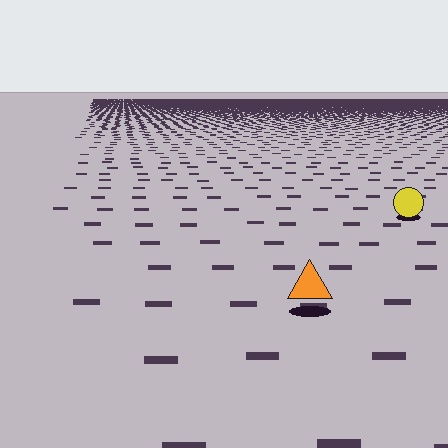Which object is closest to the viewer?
The orange triangle is closest. The texture marks near it are larger and more spread out.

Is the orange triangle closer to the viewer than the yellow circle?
Yes. The orange triangle is closer — you can tell from the texture gradient: the ground texture is coarser near it.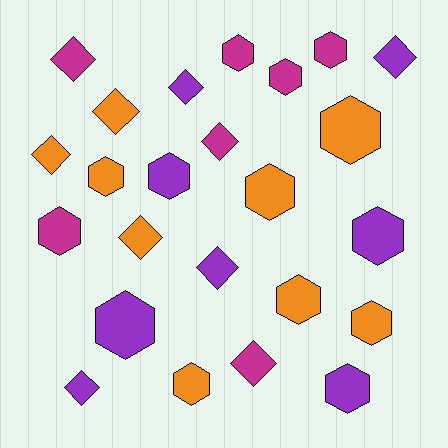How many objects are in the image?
There are 24 objects.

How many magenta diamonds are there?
There are 3 magenta diamonds.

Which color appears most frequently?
Orange, with 9 objects.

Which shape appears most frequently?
Hexagon, with 14 objects.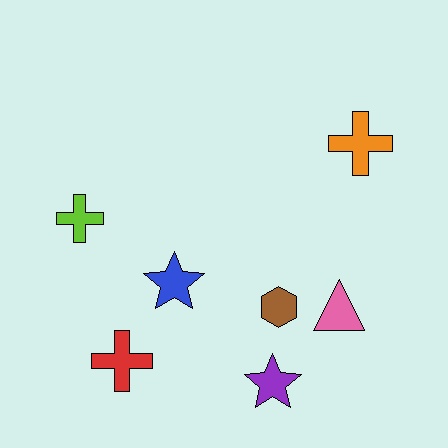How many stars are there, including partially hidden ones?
There are 2 stars.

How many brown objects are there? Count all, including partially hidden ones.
There is 1 brown object.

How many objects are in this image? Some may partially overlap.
There are 7 objects.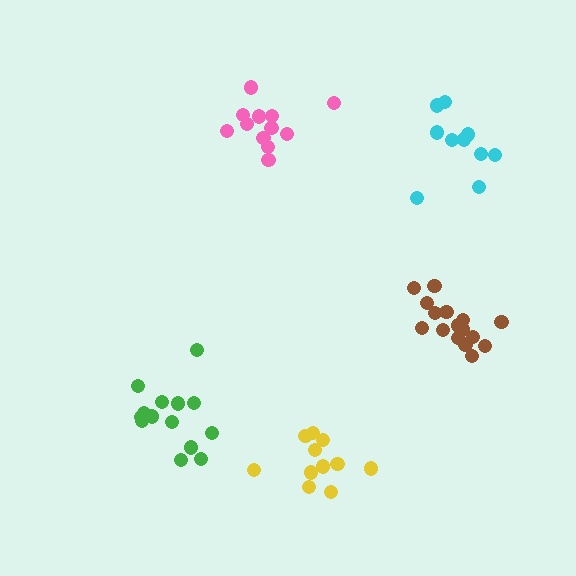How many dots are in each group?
Group 1: 10 dots, Group 2: 12 dots, Group 3: 14 dots, Group 4: 16 dots, Group 5: 11 dots (63 total).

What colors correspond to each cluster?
The clusters are colored: cyan, pink, green, brown, yellow.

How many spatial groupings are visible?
There are 5 spatial groupings.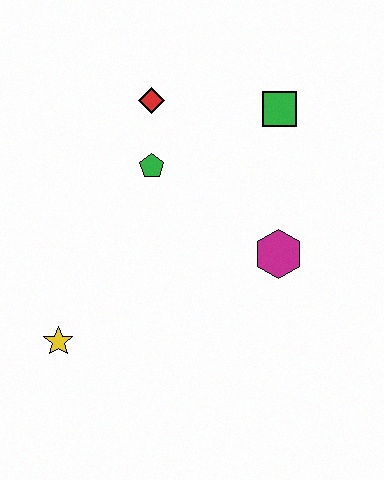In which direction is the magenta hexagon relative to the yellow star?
The magenta hexagon is to the right of the yellow star.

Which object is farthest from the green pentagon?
The yellow star is farthest from the green pentagon.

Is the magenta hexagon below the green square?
Yes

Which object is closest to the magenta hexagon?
The green square is closest to the magenta hexagon.